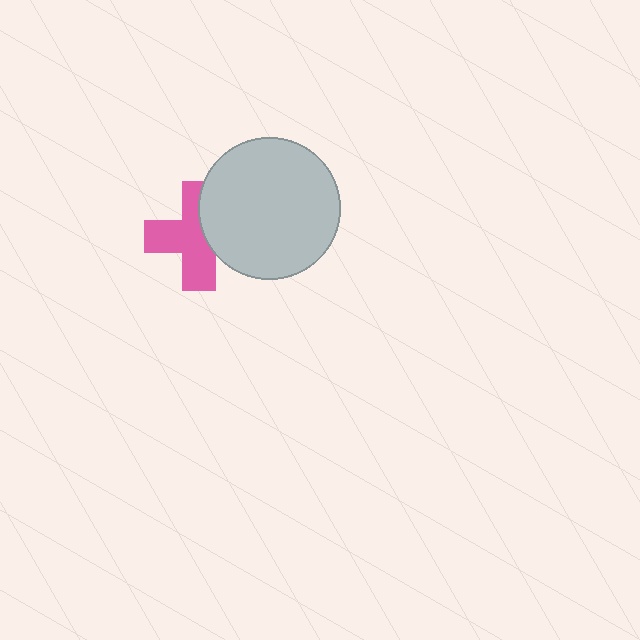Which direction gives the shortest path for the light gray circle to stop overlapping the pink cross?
Moving right gives the shortest separation.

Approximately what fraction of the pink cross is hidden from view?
Roughly 36% of the pink cross is hidden behind the light gray circle.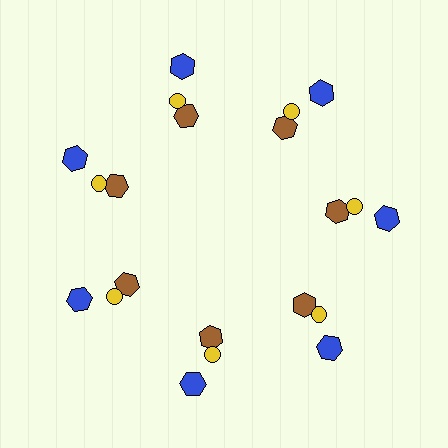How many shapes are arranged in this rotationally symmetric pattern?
There are 21 shapes, arranged in 7 groups of 3.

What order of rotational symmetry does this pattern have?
This pattern has 7-fold rotational symmetry.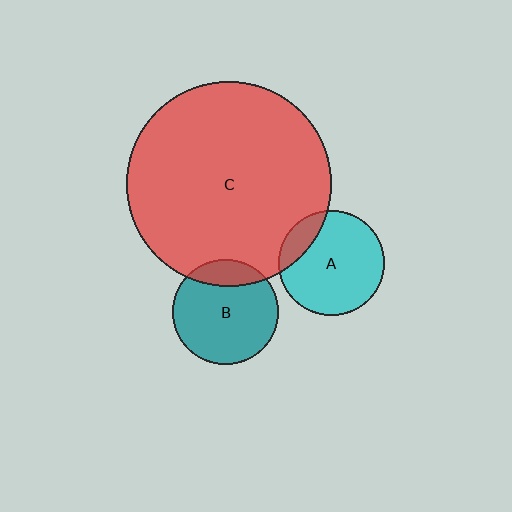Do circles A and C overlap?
Yes.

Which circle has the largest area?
Circle C (red).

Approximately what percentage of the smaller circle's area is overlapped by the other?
Approximately 15%.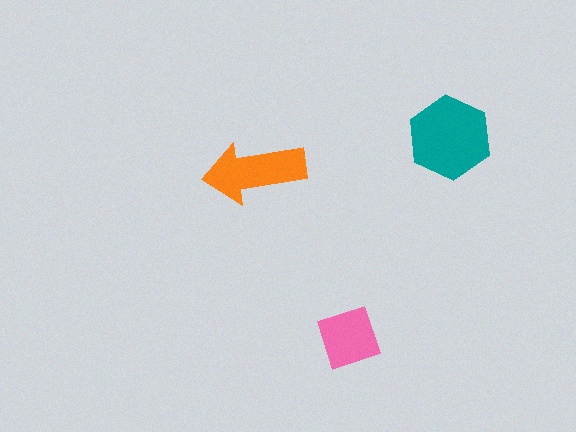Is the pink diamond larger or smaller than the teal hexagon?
Smaller.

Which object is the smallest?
The pink diamond.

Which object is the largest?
The teal hexagon.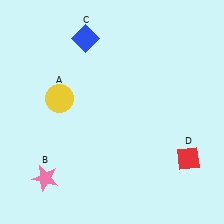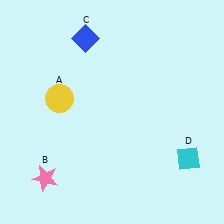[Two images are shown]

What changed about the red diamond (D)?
In Image 1, D is red. In Image 2, it changed to cyan.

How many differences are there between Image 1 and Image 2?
There is 1 difference between the two images.